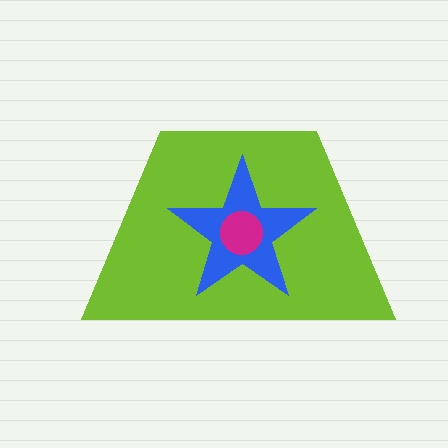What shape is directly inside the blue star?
The magenta circle.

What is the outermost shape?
The lime trapezoid.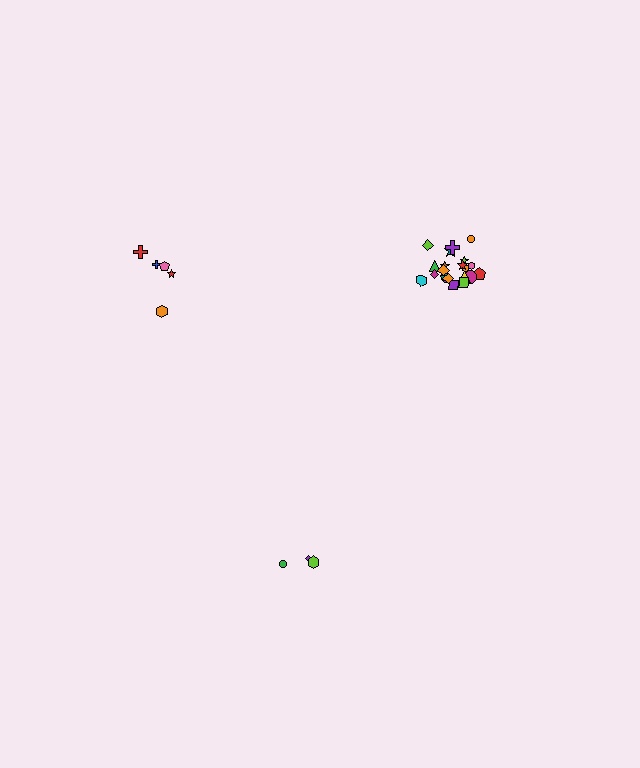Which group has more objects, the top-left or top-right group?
The top-right group.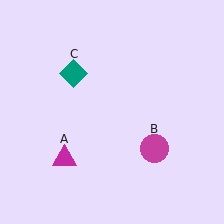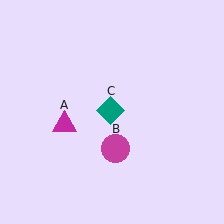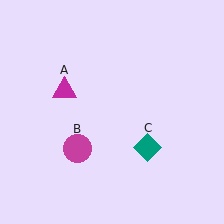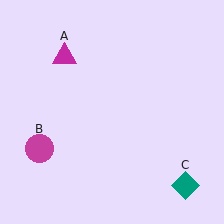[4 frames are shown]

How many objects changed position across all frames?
3 objects changed position: magenta triangle (object A), magenta circle (object B), teal diamond (object C).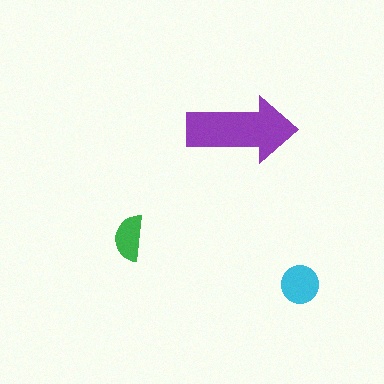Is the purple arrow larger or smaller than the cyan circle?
Larger.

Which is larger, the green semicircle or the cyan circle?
The cyan circle.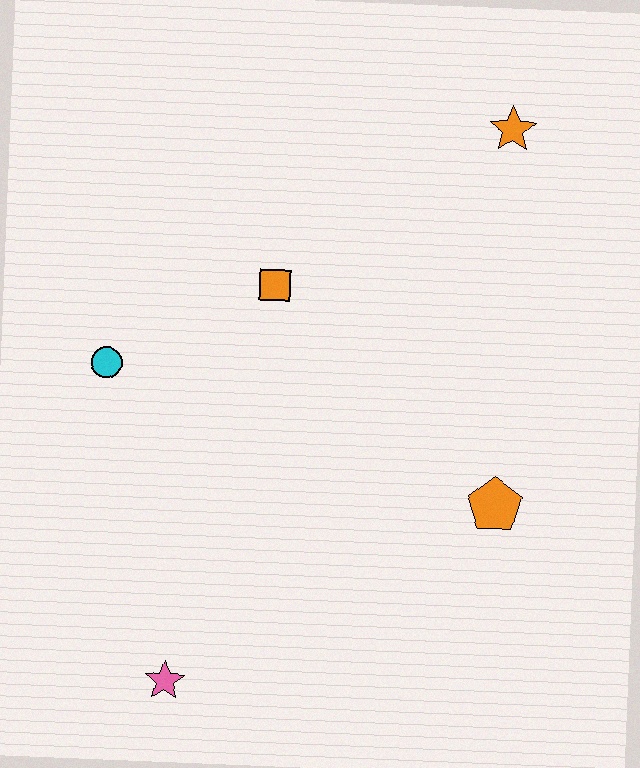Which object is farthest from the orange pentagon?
The cyan circle is farthest from the orange pentagon.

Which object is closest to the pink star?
The cyan circle is closest to the pink star.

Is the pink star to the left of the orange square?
Yes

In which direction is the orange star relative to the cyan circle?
The orange star is to the right of the cyan circle.